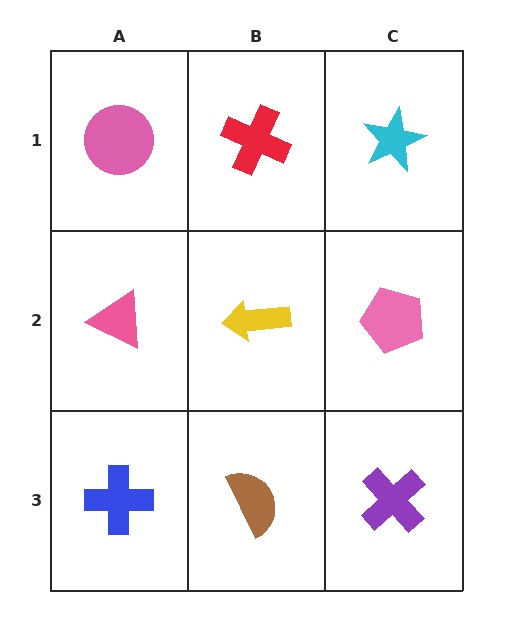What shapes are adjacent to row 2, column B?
A red cross (row 1, column B), a brown semicircle (row 3, column B), a pink triangle (row 2, column A), a pink pentagon (row 2, column C).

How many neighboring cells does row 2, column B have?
4.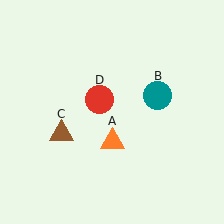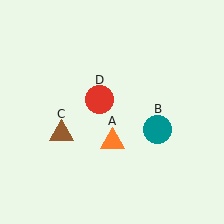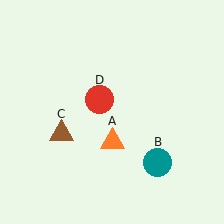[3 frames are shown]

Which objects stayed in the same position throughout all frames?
Orange triangle (object A) and brown triangle (object C) and red circle (object D) remained stationary.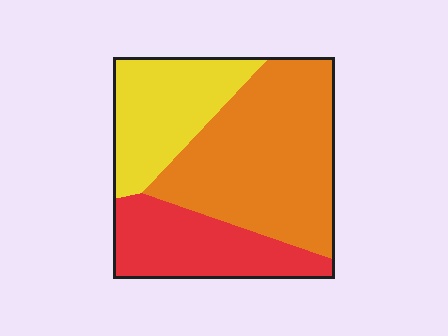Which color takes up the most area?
Orange, at roughly 50%.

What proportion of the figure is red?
Red covers roughly 25% of the figure.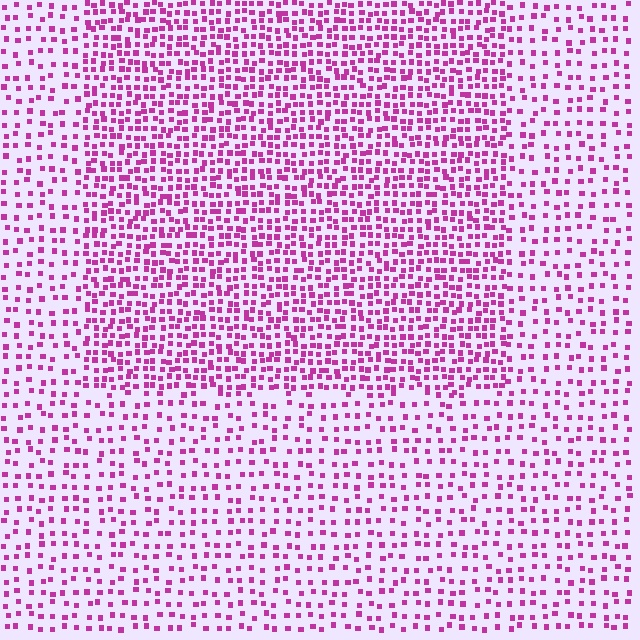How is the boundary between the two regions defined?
The boundary is defined by a change in element density (approximately 2.0x ratio). All elements are the same color, size, and shape.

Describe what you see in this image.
The image contains small magenta elements arranged at two different densities. A rectangle-shaped region is visible where the elements are more densely packed than the surrounding area.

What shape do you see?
I see a rectangle.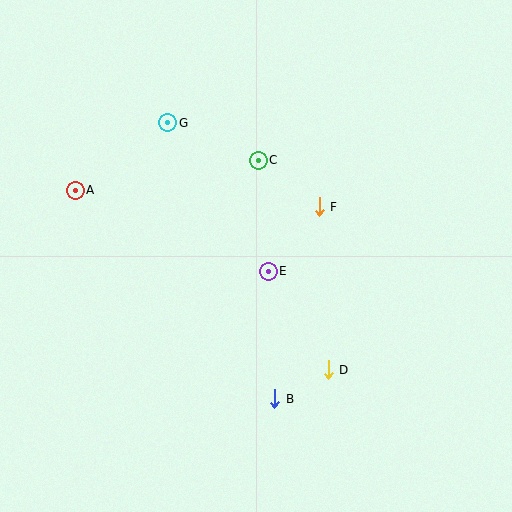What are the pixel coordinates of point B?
Point B is at (275, 399).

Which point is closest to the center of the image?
Point E at (268, 271) is closest to the center.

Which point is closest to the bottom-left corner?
Point B is closest to the bottom-left corner.